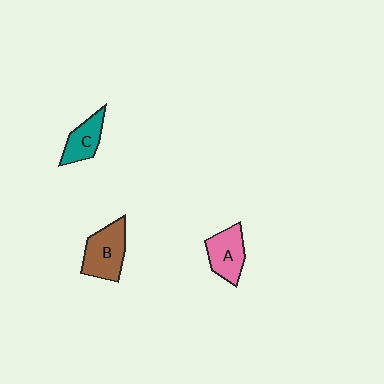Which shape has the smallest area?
Shape C (teal).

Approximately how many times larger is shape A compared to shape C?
Approximately 1.3 times.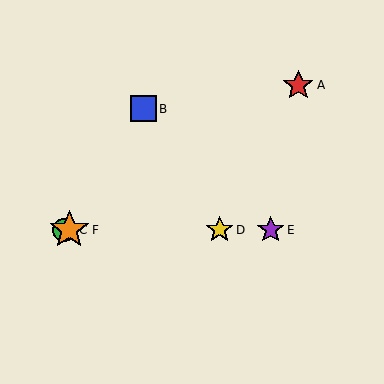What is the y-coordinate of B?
Object B is at y≈109.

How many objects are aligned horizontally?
4 objects (C, D, E, F) are aligned horizontally.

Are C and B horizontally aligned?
No, C is at y≈230 and B is at y≈109.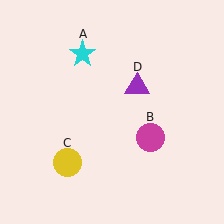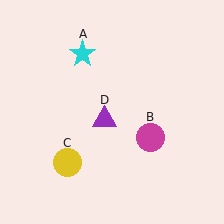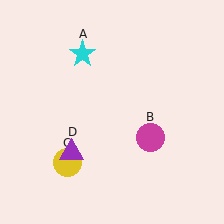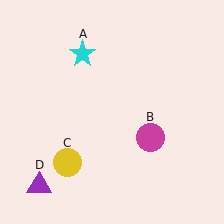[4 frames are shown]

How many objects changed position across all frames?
1 object changed position: purple triangle (object D).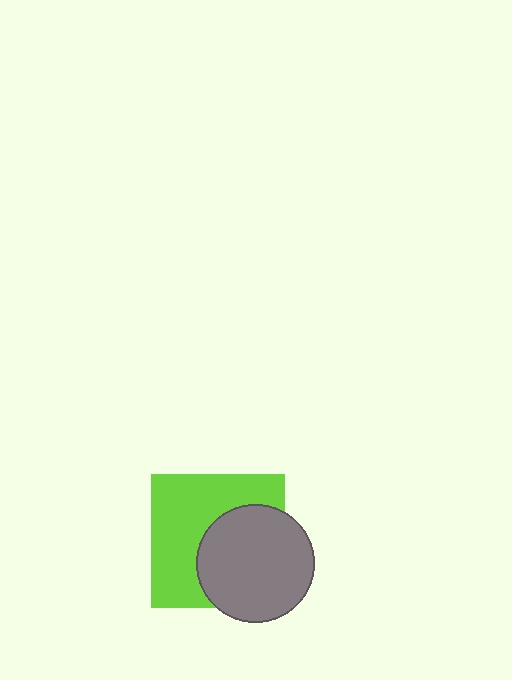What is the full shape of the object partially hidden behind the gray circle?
The partially hidden object is a lime square.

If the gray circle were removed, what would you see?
You would see the complete lime square.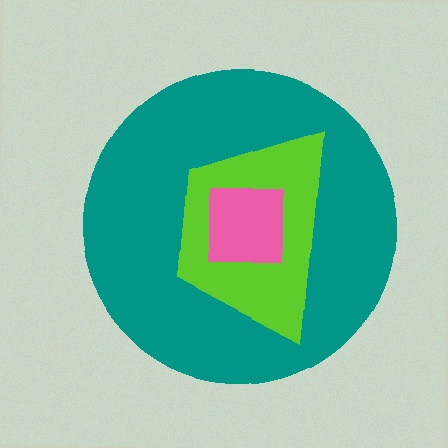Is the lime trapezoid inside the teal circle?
Yes.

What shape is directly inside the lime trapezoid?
The pink square.